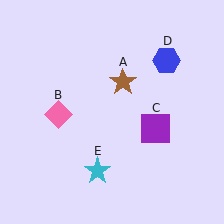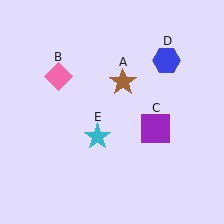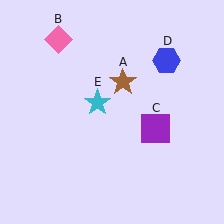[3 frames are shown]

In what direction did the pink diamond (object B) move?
The pink diamond (object B) moved up.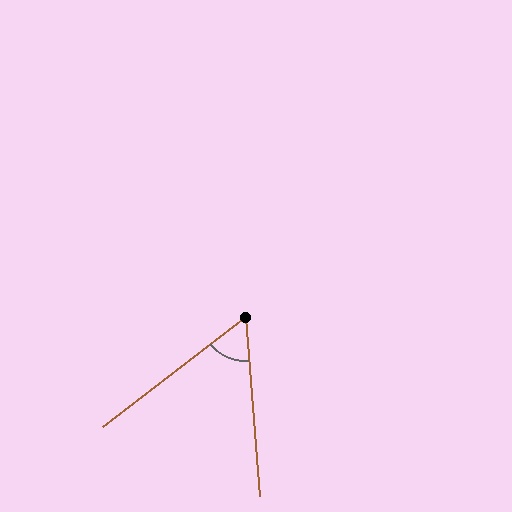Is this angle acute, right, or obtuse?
It is acute.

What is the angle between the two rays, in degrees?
Approximately 57 degrees.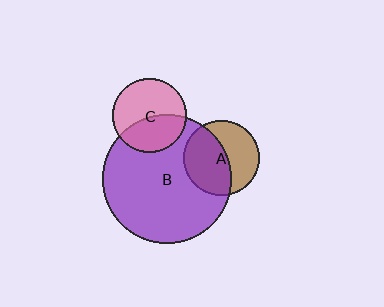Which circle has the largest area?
Circle B (purple).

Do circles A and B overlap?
Yes.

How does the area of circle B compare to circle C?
Approximately 3.0 times.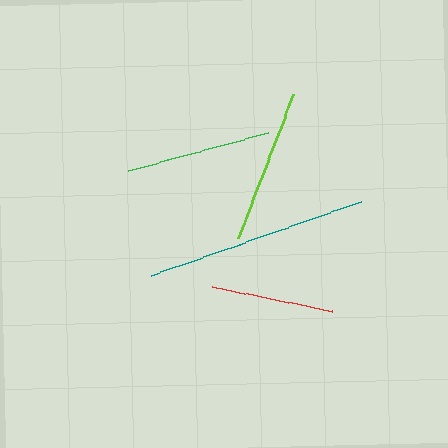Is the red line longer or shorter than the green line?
The green line is longer than the red line.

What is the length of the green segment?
The green segment is approximately 146 pixels long.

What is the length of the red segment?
The red segment is approximately 122 pixels long.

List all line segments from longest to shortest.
From longest to shortest: teal, lime, green, red.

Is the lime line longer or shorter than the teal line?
The teal line is longer than the lime line.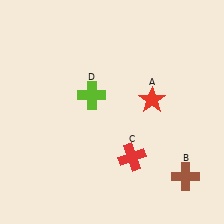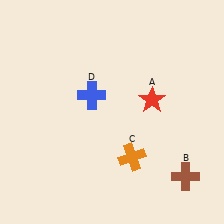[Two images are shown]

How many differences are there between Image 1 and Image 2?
There are 2 differences between the two images.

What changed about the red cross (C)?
In Image 1, C is red. In Image 2, it changed to orange.